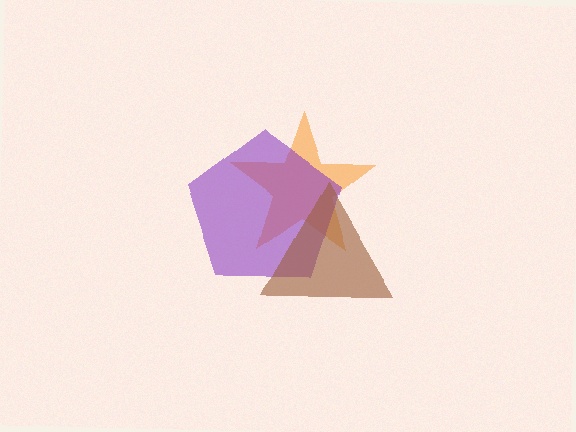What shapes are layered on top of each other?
The layered shapes are: an orange star, a purple pentagon, a brown triangle.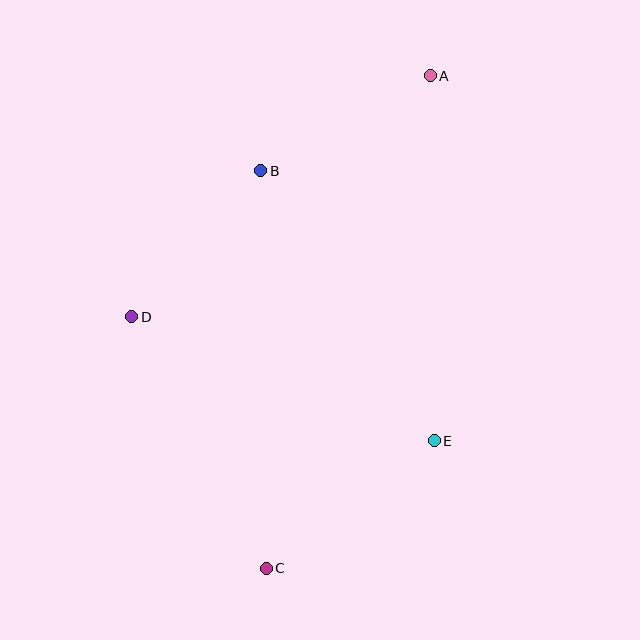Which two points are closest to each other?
Points A and B are closest to each other.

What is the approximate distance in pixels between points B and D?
The distance between B and D is approximately 195 pixels.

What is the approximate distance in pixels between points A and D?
The distance between A and D is approximately 384 pixels.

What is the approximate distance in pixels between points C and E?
The distance between C and E is approximately 211 pixels.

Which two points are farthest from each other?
Points A and C are farthest from each other.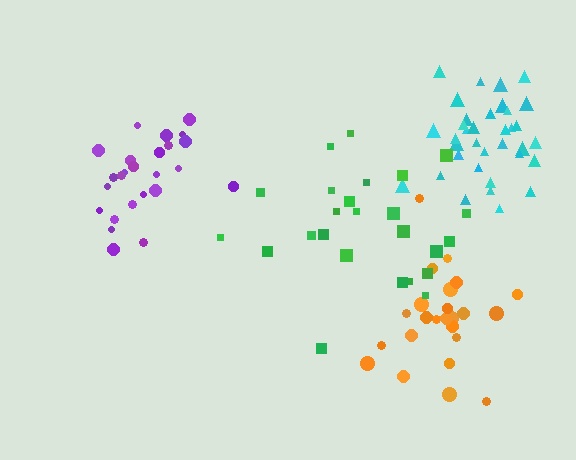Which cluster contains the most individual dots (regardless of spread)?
Cyan (35).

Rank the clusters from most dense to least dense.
cyan, purple, orange, green.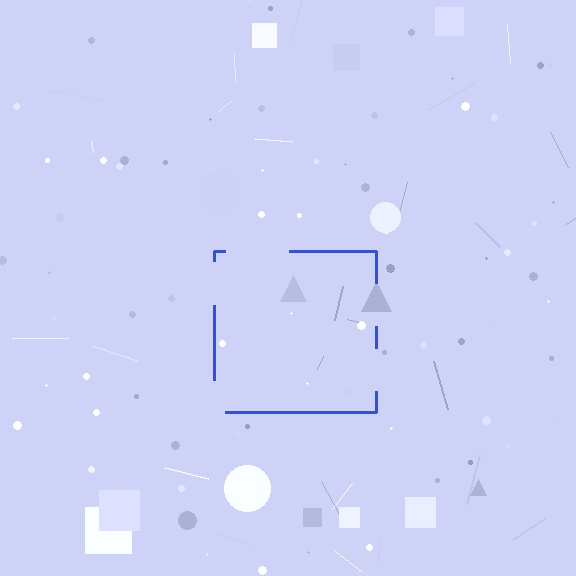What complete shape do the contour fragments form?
The contour fragments form a square.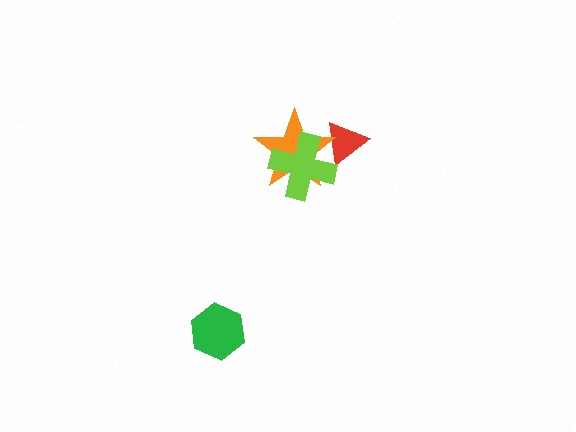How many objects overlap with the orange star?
2 objects overlap with the orange star.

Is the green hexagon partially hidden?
No, no other shape covers it.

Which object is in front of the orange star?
The lime cross is in front of the orange star.